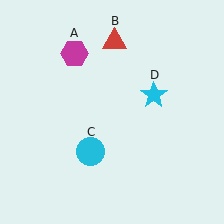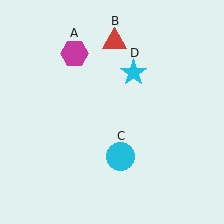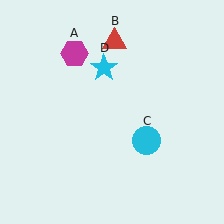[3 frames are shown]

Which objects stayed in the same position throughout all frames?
Magenta hexagon (object A) and red triangle (object B) remained stationary.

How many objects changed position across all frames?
2 objects changed position: cyan circle (object C), cyan star (object D).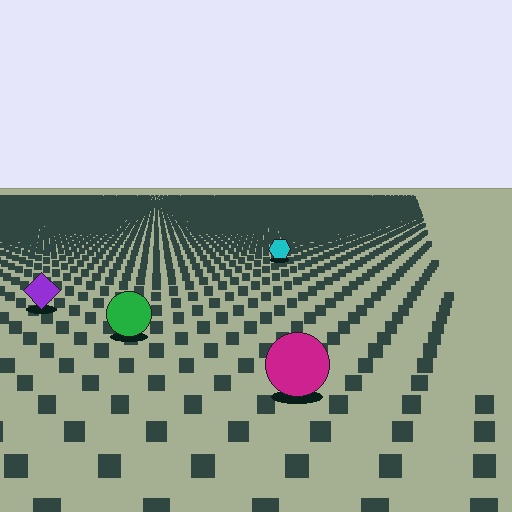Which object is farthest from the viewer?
The cyan hexagon is farthest from the viewer. It appears smaller and the ground texture around it is denser.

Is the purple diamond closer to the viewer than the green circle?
No. The green circle is closer — you can tell from the texture gradient: the ground texture is coarser near it.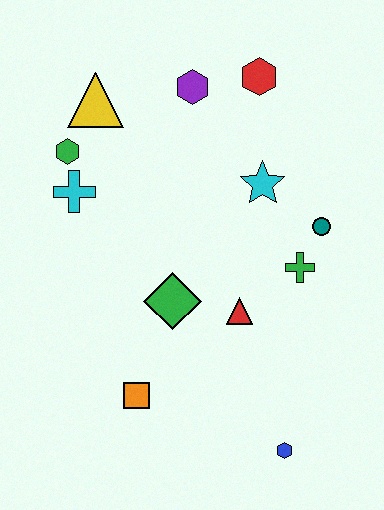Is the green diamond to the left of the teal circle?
Yes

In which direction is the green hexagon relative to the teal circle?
The green hexagon is to the left of the teal circle.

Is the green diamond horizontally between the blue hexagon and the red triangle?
No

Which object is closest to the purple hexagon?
The red hexagon is closest to the purple hexagon.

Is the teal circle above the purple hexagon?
No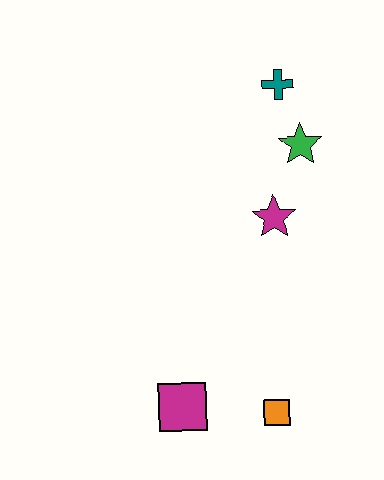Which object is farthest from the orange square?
The teal cross is farthest from the orange square.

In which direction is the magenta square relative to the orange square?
The magenta square is to the left of the orange square.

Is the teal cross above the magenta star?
Yes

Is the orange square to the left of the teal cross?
Yes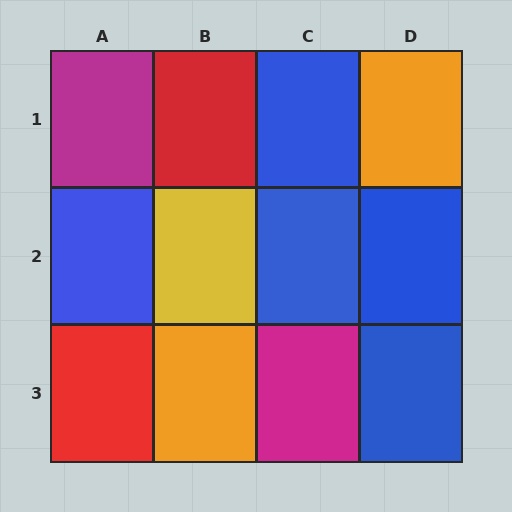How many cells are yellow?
1 cell is yellow.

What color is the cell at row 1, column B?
Red.